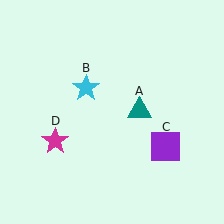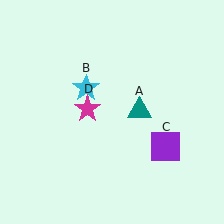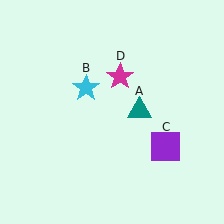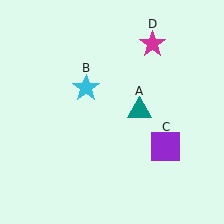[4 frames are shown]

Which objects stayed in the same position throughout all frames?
Teal triangle (object A) and cyan star (object B) and purple square (object C) remained stationary.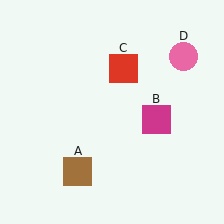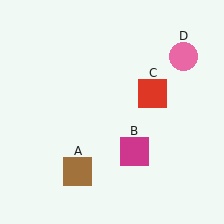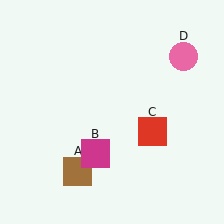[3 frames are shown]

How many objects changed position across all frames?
2 objects changed position: magenta square (object B), red square (object C).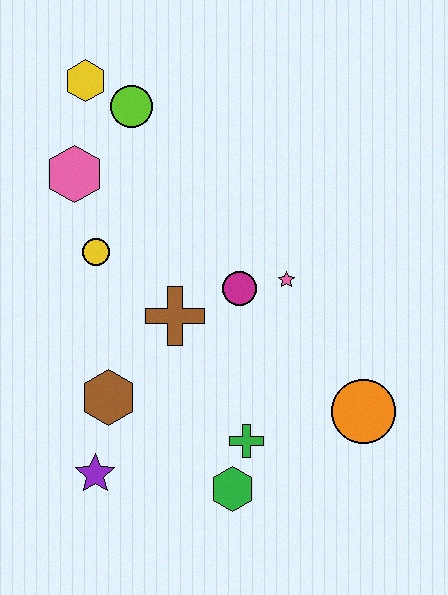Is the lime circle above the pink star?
Yes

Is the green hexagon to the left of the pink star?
Yes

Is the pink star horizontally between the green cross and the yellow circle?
No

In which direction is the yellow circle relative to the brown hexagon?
The yellow circle is above the brown hexagon.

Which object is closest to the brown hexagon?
The purple star is closest to the brown hexagon.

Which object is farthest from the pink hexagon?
The orange circle is farthest from the pink hexagon.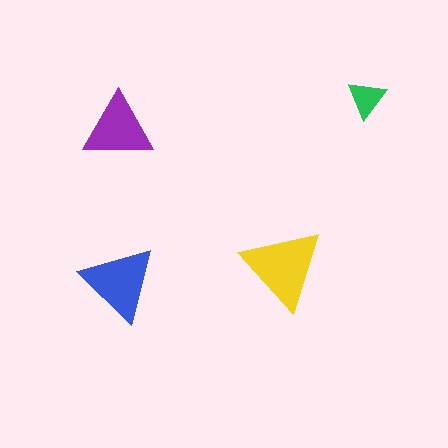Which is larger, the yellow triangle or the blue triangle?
The yellow one.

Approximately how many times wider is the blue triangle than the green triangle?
About 2 times wider.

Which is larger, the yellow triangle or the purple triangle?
The yellow one.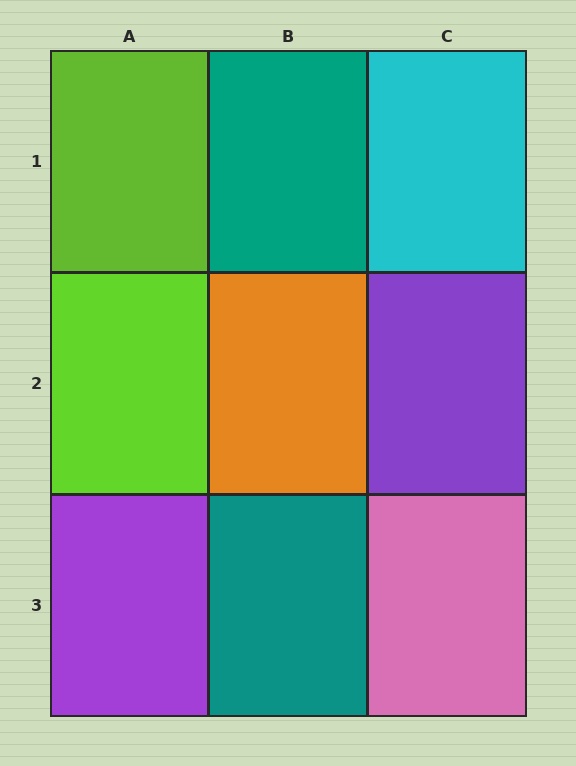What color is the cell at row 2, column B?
Orange.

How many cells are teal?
2 cells are teal.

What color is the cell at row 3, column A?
Purple.